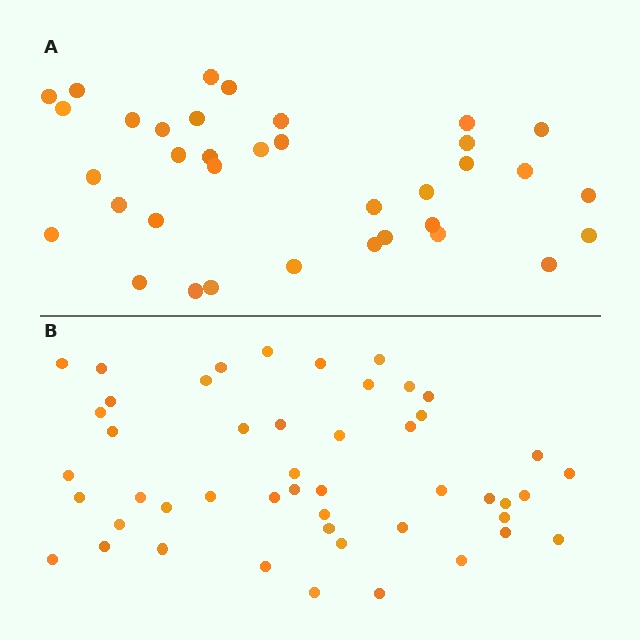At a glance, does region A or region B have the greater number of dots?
Region B (the bottom region) has more dots.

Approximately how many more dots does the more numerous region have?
Region B has roughly 12 or so more dots than region A.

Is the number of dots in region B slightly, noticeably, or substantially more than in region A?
Region B has noticeably more, but not dramatically so. The ratio is roughly 1.3 to 1.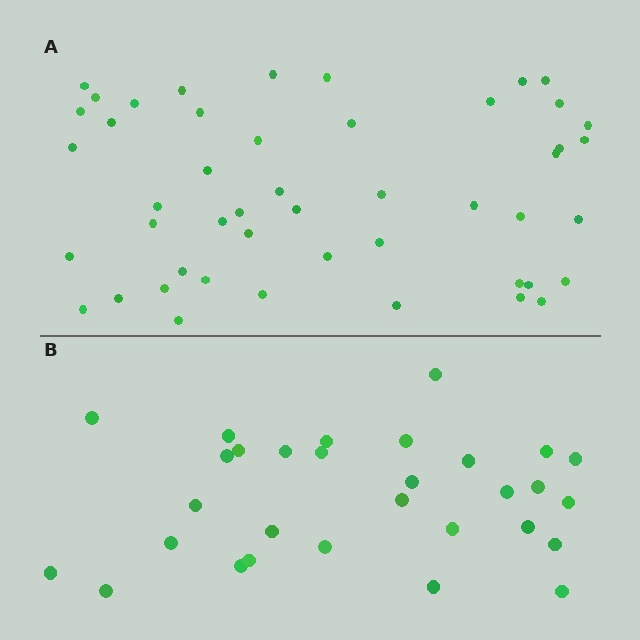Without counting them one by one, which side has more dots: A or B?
Region A (the top region) has more dots.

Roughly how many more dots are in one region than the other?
Region A has approximately 20 more dots than region B.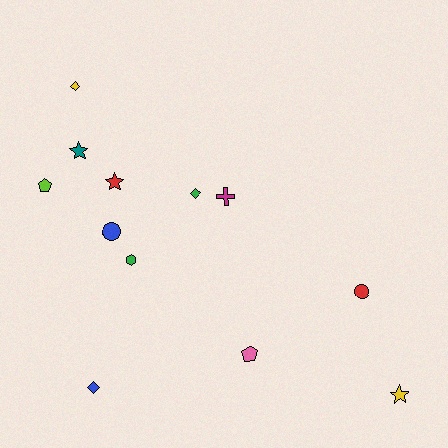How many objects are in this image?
There are 12 objects.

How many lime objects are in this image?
There is 1 lime object.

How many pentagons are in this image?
There are 2 pentagons.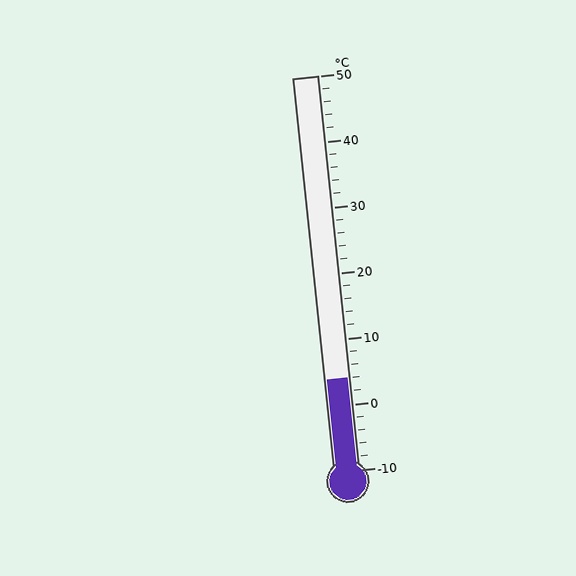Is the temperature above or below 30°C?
The temperature is below 30°C.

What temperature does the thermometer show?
The thermometer shows approximately 4°C.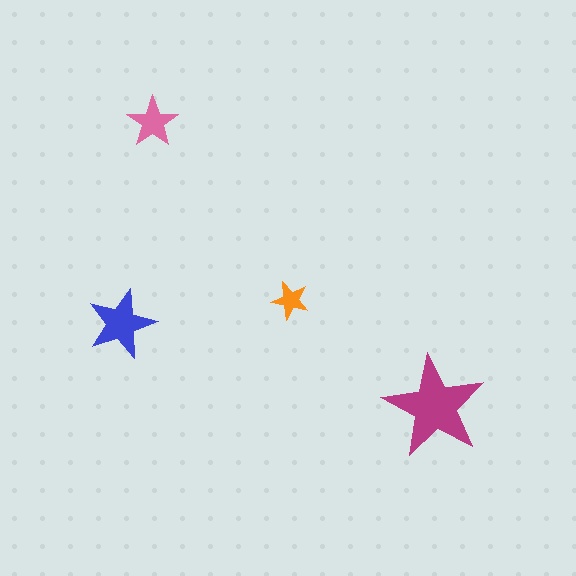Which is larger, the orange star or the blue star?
The blue one.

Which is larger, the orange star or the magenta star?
The magenta one.